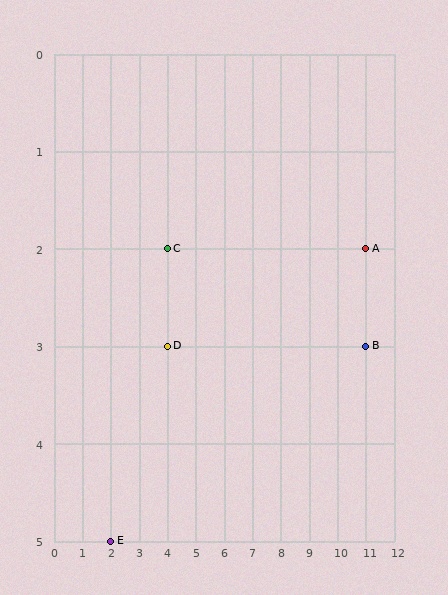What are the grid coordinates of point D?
Point D is at grid coordinates (4, 3).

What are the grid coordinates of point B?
Point B is at grid coordinates (11, 3).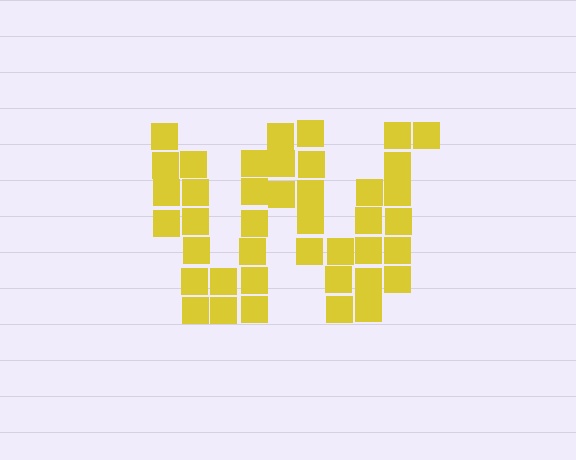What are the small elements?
The small elements are squares.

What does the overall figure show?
The overall figure shows the letter W.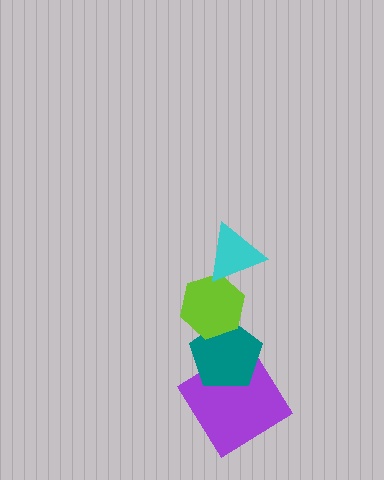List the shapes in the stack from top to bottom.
From top to bottom: the cyan triangle, the lime hexagon, the teal pentagon, the purple diamond.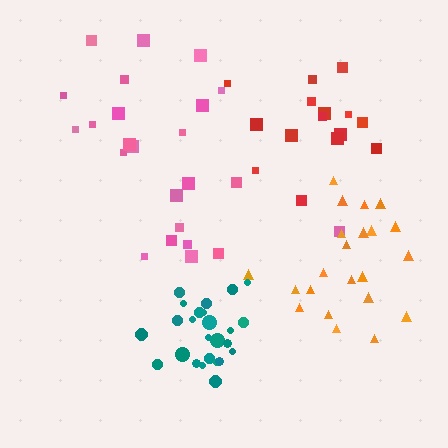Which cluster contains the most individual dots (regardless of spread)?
Teal (25).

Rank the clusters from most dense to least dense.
teal, orange, red, pink.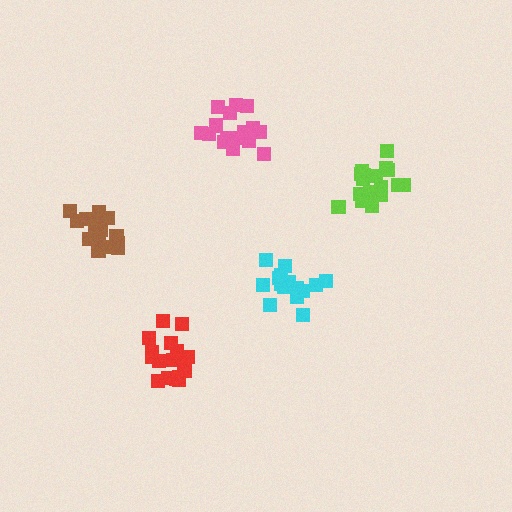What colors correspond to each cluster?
The clusters are colored: brown, pink, lime, red, cyan.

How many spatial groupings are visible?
There are 5 spatial groupings.